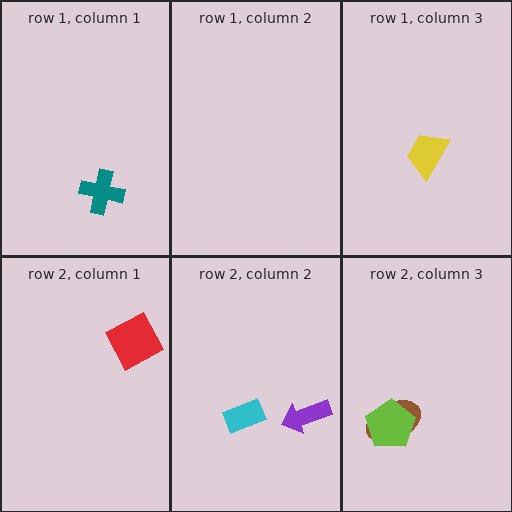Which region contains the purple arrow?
The row 2, column 2 region.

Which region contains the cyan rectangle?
The row 2, column 2 region.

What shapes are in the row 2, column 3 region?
The brown ellipse, the lime pentagon.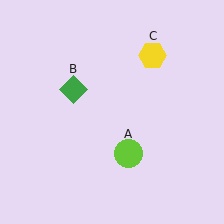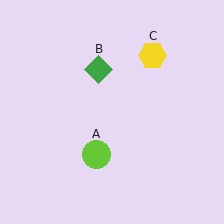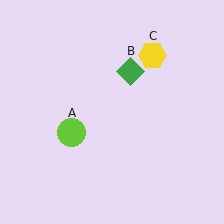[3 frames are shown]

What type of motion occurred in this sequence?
The lime circle (object A), green diamond (object B) rotated clockwise around the center of the scene.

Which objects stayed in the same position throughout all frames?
Yellow hexagon (object C) remained stationary.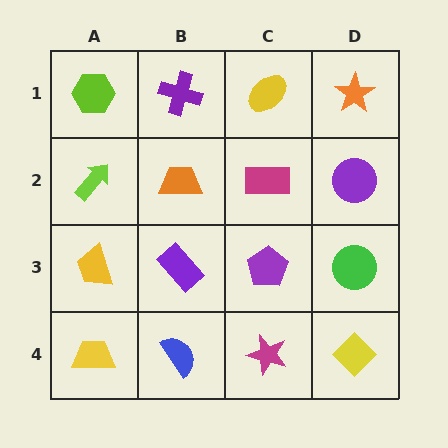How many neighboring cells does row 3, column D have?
3.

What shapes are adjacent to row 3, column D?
A purple circle (row 2, column D), a yellow diamond (row 4, column D), a purple pentagon (row 3, column C).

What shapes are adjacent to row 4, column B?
A purple rectangle (row 3, column B), a yellow trapezoid (row 4, column A), a magenta star (row 4, column C).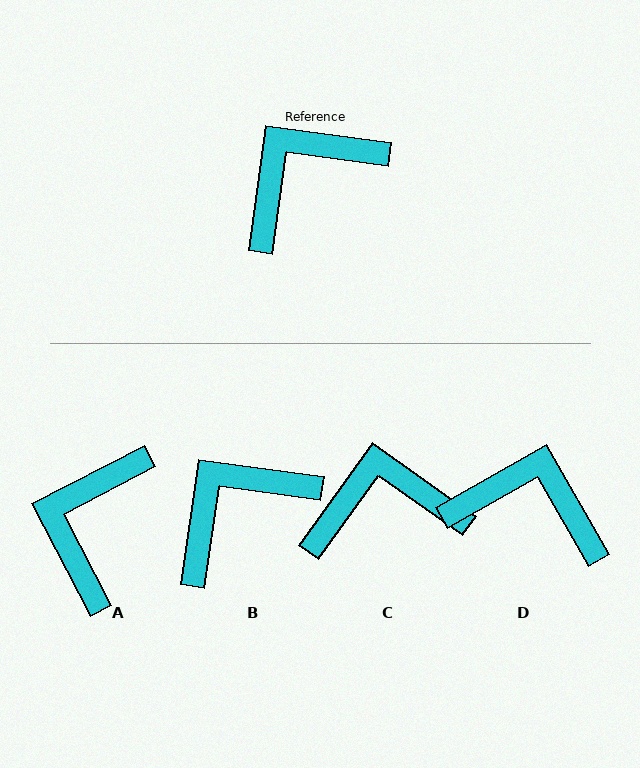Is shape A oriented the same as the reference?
No, it is off by about 35 degrees.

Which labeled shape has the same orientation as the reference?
B.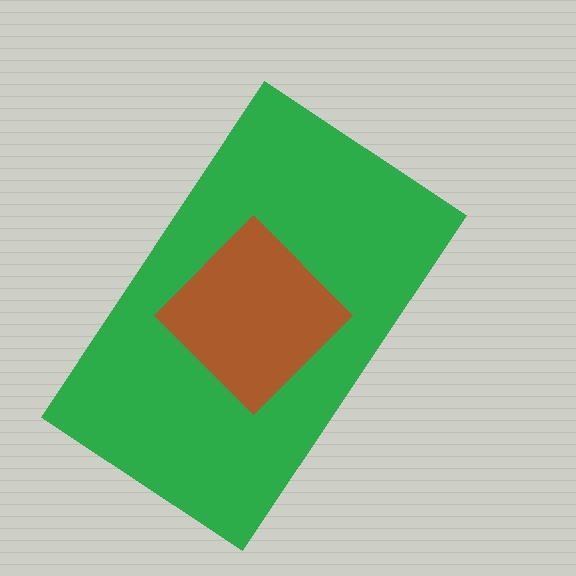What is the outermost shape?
The green rectangle.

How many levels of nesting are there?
2.